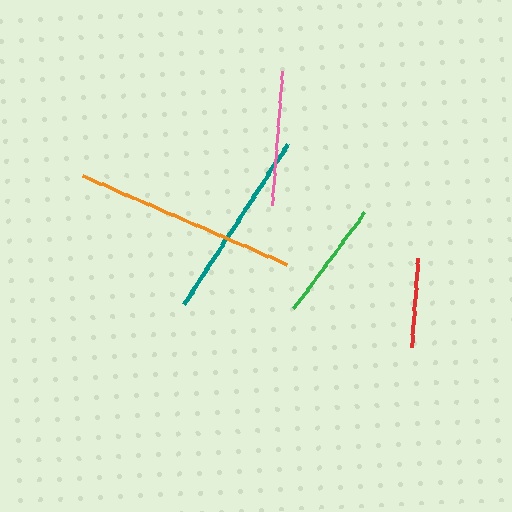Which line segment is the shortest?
The red line is the shortest at approximately 90 pixels.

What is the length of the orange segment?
The orange segment is approximately 222 pixels long.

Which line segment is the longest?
The orange line is the longest at approximately 222 pixels.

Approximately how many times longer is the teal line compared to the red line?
The teal line is approximately 2.1 times the length of the red line.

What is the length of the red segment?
The red segment is approximately 90 pixels long.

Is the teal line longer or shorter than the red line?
The teal line is longer than the red line.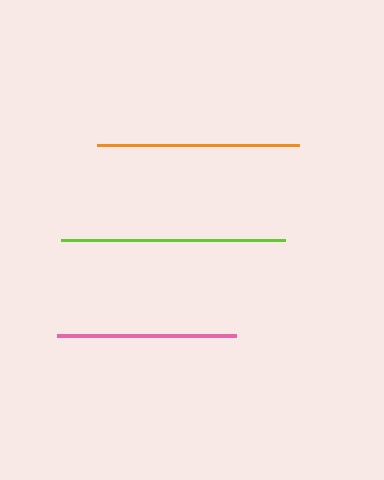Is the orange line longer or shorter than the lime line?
The lime line is longer than the orange line.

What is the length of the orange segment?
The orange segment is approximately 202 pixels long.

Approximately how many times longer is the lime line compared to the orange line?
The lime line is approximately 1.1 times the length of the orange line.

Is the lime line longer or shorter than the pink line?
The lime line is longer than the pink line.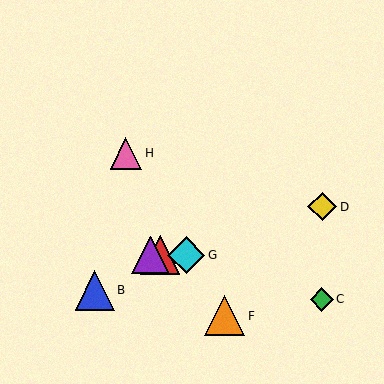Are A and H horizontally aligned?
No, A is at y≈255 and H is at y≈154.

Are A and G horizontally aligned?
Yes, both are at y≈255.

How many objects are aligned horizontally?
3 objects (A, E, G) are aligned horizontally.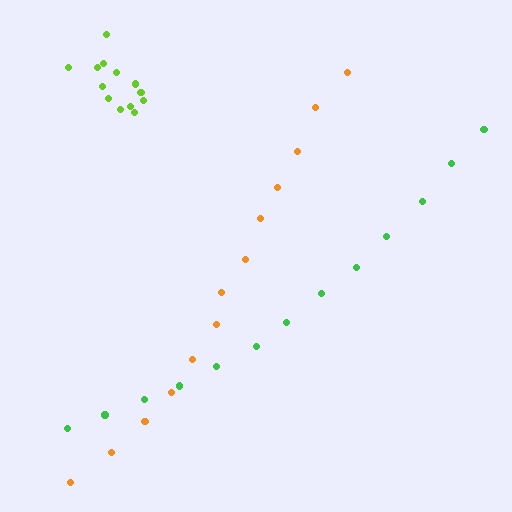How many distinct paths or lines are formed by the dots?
There are 3 distinct paths.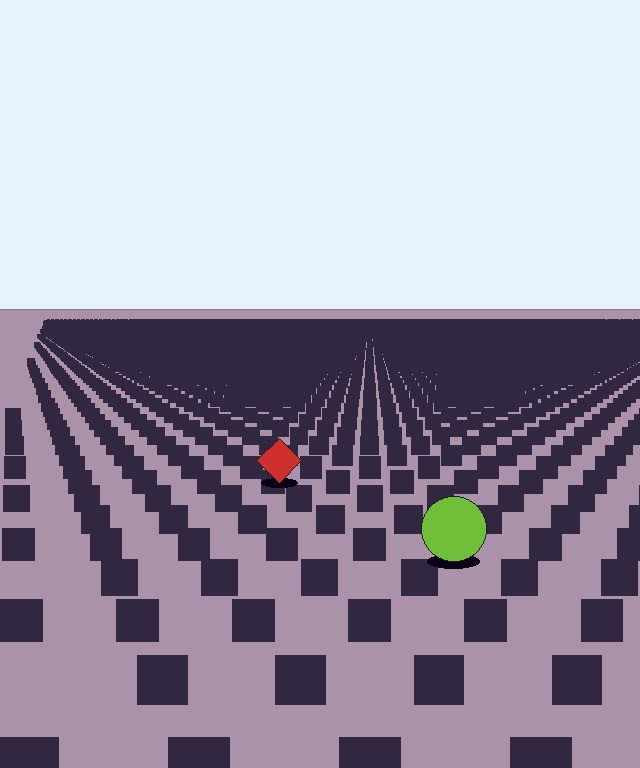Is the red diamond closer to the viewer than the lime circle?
No. The lime circle is closer — you can tell from the texture gradient: the ground texture is coarser near it.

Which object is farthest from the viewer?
The red diamond is farthest from the viewer. It appears smaller and the ground texture around it is denser.